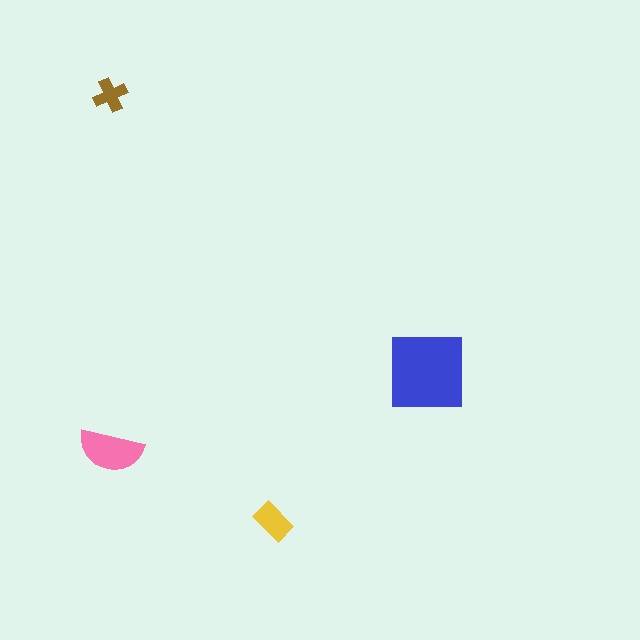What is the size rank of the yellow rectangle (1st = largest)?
3rd.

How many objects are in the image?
There are 4 objects in the image.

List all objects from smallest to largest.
The brown cross, the yellow rectangle, the pink semicircle, the blue square.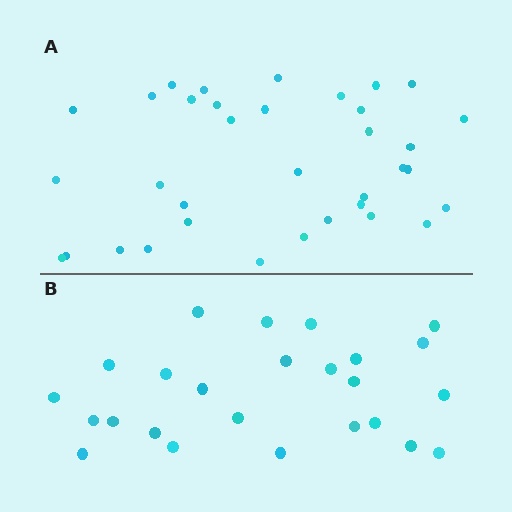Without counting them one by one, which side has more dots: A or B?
Region A (the top region) has more dots.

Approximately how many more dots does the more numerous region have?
Region A has roughly 10 or so more dots than region B.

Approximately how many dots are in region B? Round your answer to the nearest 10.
About 20 dots. (The exact count is 25, which rounds to 20.)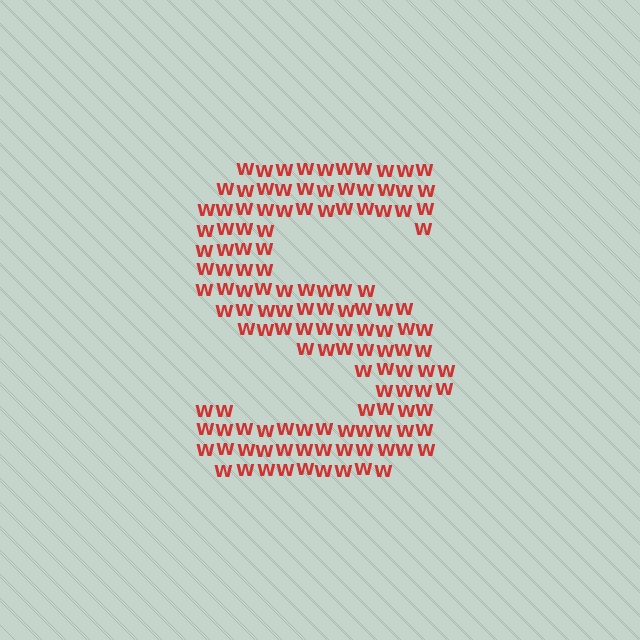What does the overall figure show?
The overall figure shows the letter S.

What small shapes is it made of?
It is made of small letter W's.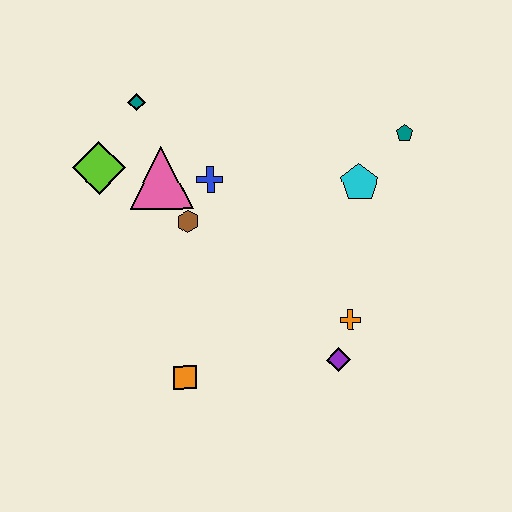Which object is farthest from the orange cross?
The teal diamond is farthest from the orange cross.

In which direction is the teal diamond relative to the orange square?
The teal diamond is above the orange square.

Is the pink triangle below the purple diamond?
No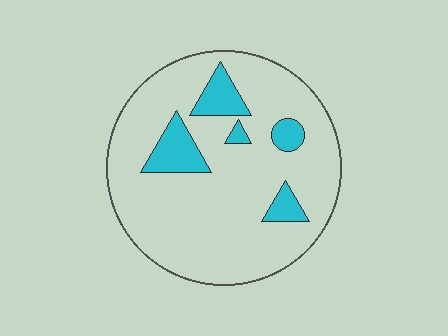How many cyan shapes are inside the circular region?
5.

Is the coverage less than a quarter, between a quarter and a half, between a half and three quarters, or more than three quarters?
Less than a quarter.